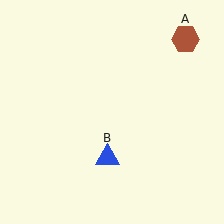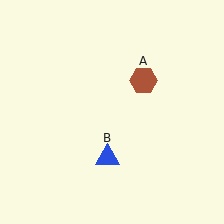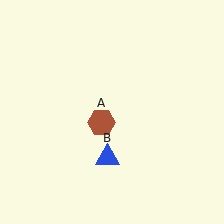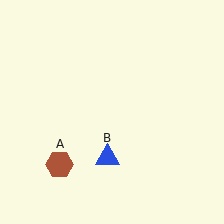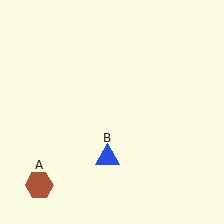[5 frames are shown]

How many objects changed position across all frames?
1 object changed position: brown hexagon (object A).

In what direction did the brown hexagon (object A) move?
The brown hexagon (object A) moved down and to the left.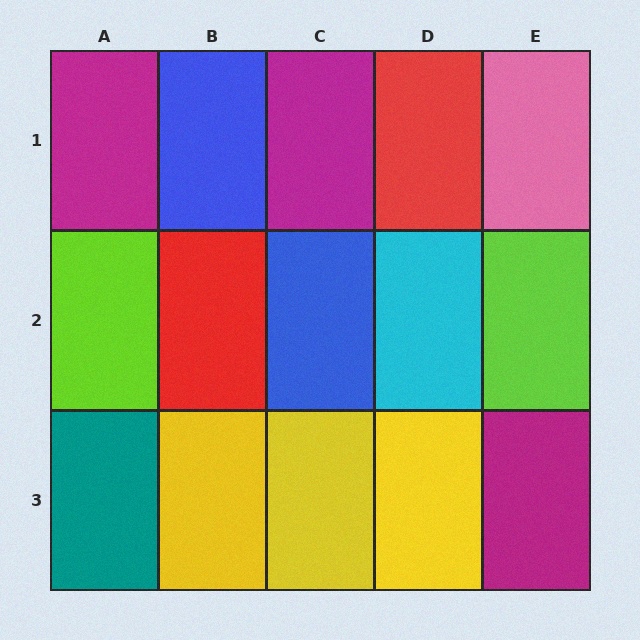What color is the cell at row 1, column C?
Magenta.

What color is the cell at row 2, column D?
Cyan.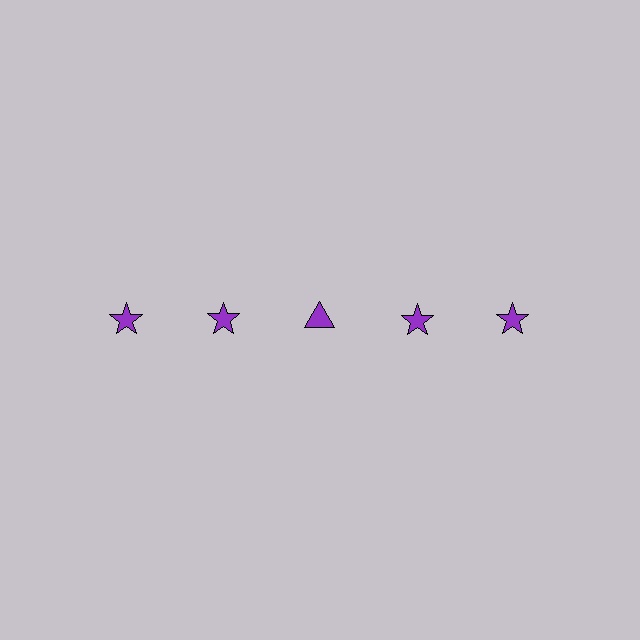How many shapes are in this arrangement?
There are 5 shapes arranged in a grid pattern.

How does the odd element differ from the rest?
It has a different shape: triangle instead of star.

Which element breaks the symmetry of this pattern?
The purple triangle in the top row, center column breaks the symmetry. All other shapes are purple stars.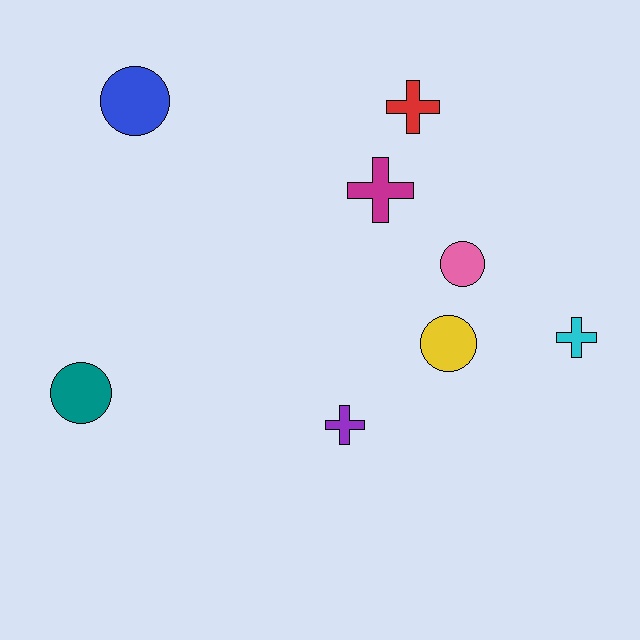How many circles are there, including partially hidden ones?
There are 4 circles.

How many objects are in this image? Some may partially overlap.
There are 8 objects.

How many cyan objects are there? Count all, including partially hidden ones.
There is 1 cyan object.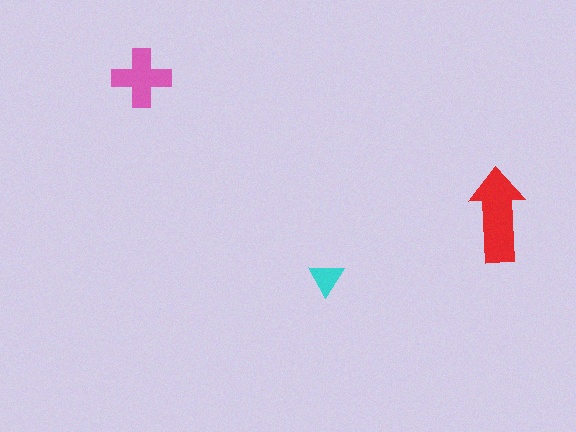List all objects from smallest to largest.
The cyan triangle, the pink cross, the red arrow.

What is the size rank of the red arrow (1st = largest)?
1st.